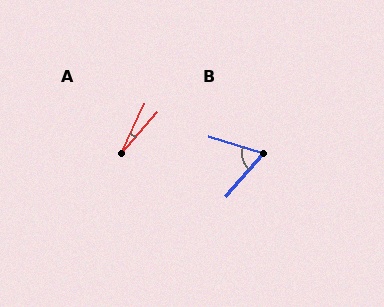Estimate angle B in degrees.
Approximately 66 degrees.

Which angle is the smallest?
A, at approximately 15 degrees.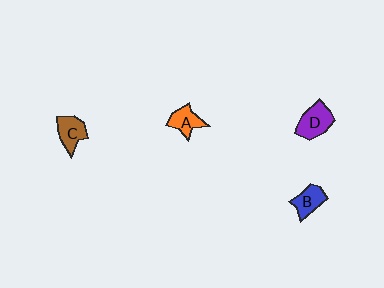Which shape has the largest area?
Shape D (purple).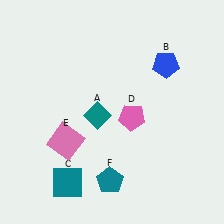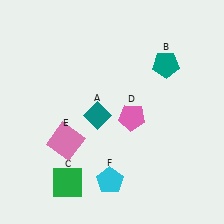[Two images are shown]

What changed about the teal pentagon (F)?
In Image 1, F is teal. In Image 2, it changed to cyan.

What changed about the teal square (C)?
In Image 1, C is teal. In Image 2, it changed to green.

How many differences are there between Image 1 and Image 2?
There are 3 differences between the two images.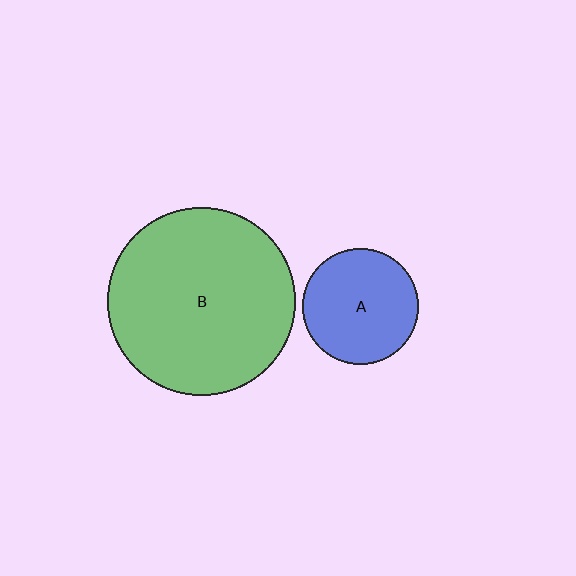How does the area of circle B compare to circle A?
Approximately 2.6 times.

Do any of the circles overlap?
No, none of the circles overlap.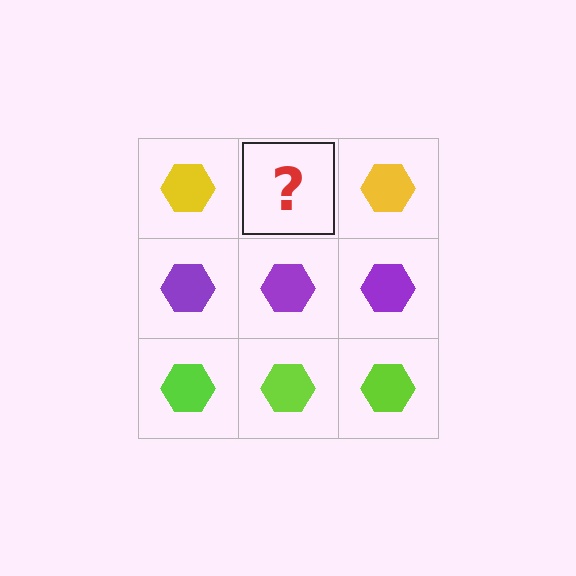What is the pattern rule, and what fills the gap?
The rule is that each row has a consistent color. The gap should be filled with a yellow hexagon.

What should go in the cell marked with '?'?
The missing cell should contain a yellow hexagon.